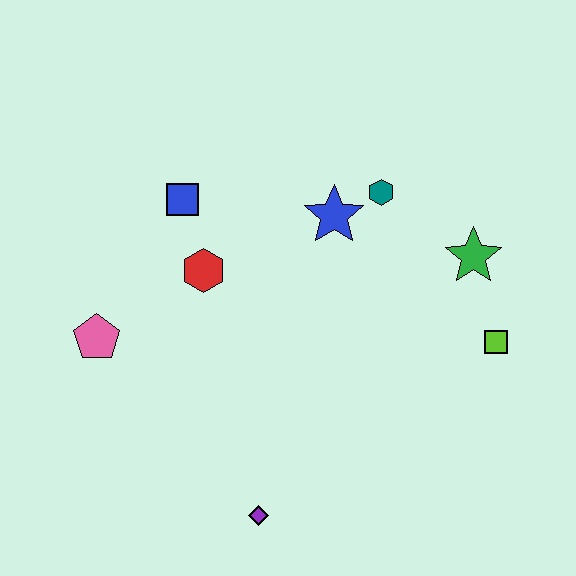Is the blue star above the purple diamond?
Yes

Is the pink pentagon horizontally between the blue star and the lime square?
No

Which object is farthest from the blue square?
The lime square is farthest from the blue square.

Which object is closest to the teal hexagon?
The blue star is closest to the teal hexagon.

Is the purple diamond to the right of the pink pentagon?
Yes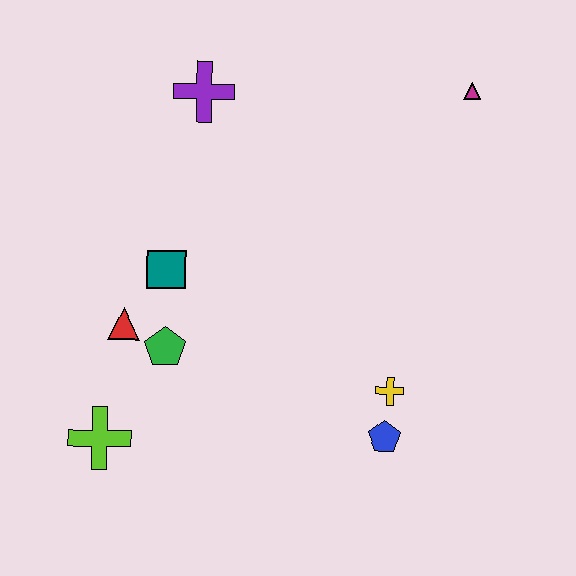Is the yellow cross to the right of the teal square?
Yes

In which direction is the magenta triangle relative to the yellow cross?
The magenta triangle is above the yellow cross.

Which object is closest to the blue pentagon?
The yellow cross is closest to the blue pentagon.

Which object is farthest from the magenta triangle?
The lime cross is farthest from the magenta triangle.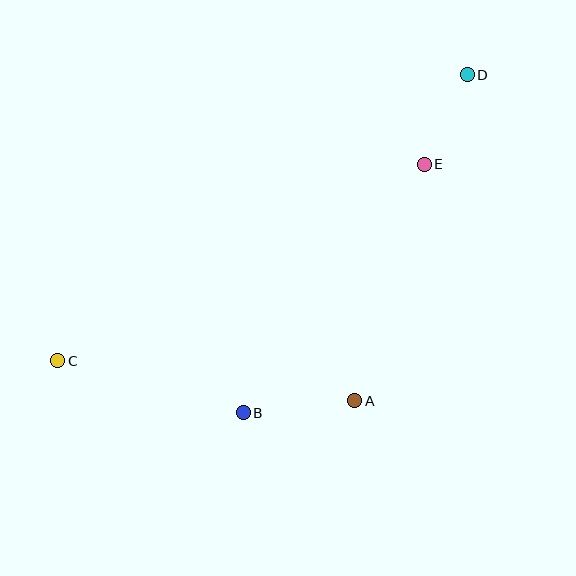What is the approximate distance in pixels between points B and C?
The distance between B and C is approximately 193 pixels.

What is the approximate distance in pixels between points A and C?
The distance between A and C is approximately 299 pixels.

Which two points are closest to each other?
Points D and E are closest to each other.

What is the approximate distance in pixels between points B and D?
The distance between B and D is approximately 406 pixels.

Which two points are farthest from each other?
Points C and D are farthest from each other.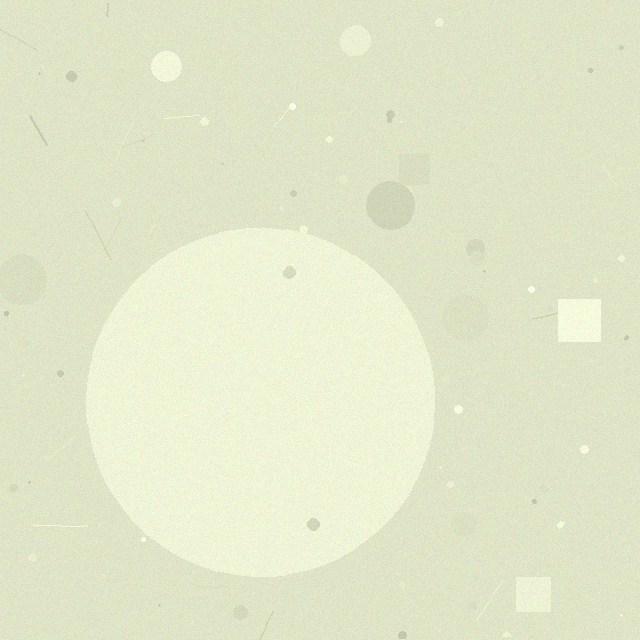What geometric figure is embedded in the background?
A circle is embedded in the background.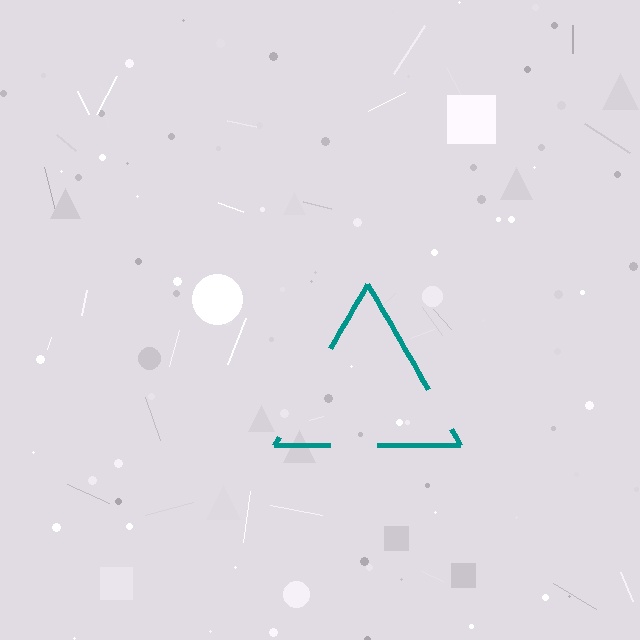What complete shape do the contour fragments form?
The contour fragments form a triangle.